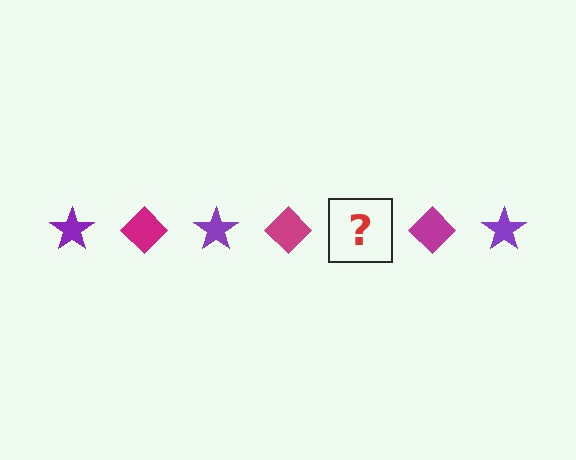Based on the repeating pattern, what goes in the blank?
The blank should be a purple star.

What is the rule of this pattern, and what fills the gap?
The rule is that the pattern alternates between purple star and magenta diamond. The gap should be filled with a purple star.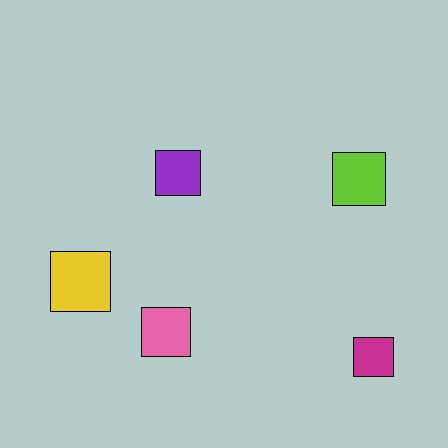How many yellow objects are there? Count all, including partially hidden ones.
There is 1 yellow object.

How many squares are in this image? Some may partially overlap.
There are 5 squares.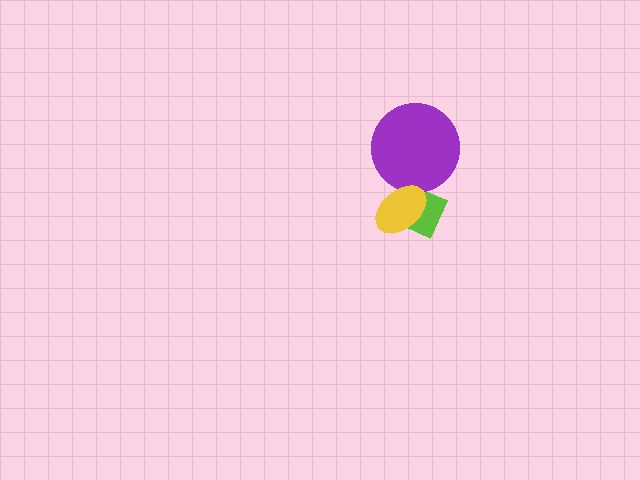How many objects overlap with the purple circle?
2 objects overlap with the purple circle.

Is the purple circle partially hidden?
Yes, it is partially covered by another shape.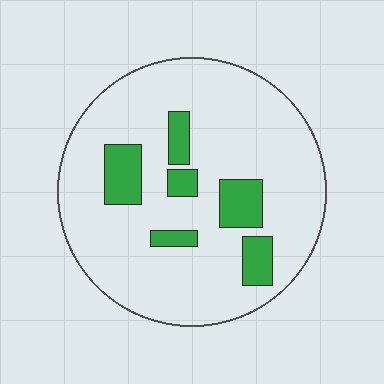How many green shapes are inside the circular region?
6.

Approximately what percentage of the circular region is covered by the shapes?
Approximately 15%.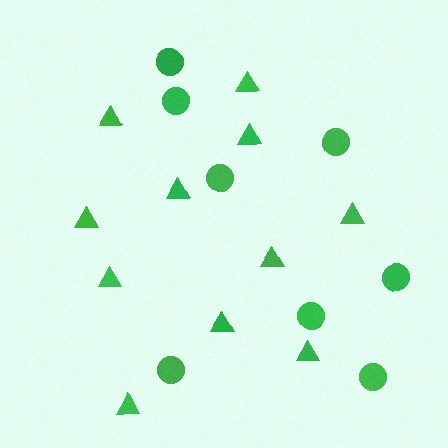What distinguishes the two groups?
There are 2 groups: one group of triangles (11) and one group of circles (8).